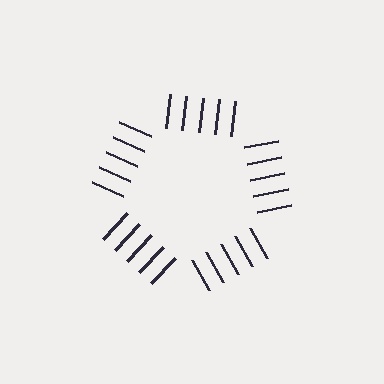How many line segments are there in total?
25 — 5 along each of the 5 edges.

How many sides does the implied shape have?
5 sides — the line-ends trace a pentagon.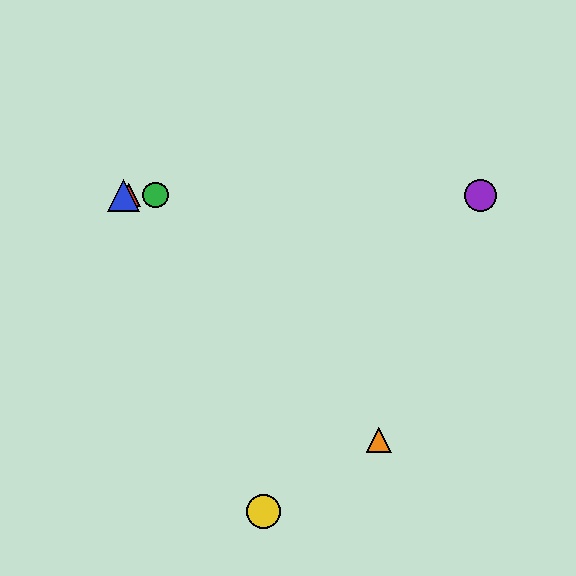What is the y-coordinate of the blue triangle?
The blue triangle is at y≈195.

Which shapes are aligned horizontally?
The red triangle, the blue triangle, the green circle, the purple circle are aligned horizontally.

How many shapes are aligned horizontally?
4 shapes (the red triangle, the blue triangle, the green circle, the purple circle) are aligned horizontally.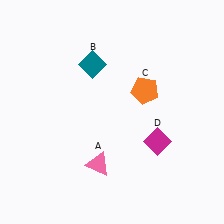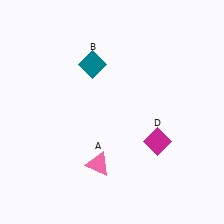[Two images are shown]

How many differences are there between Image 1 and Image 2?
There is 1 difference between the two images.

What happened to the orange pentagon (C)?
The orange pentagon (C) was removed in Image 2. It was in the top-right area of Image 1.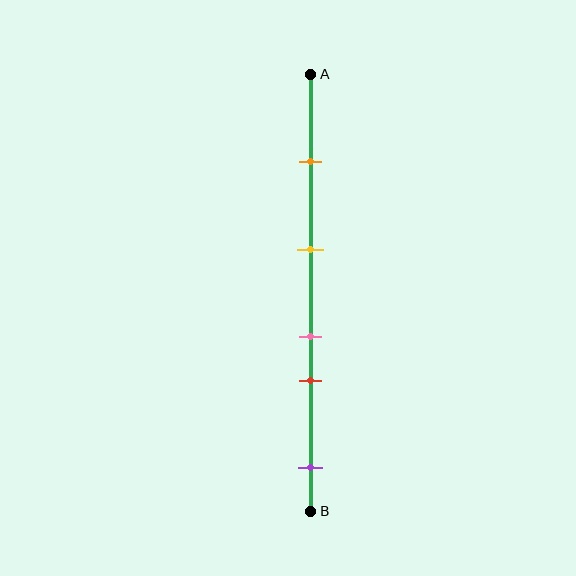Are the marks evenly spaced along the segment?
No, the marks are not evenly spaced.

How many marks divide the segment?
There are 5 marks dividing the segment.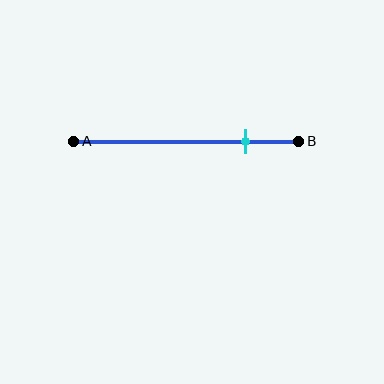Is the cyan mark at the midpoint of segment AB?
No, the mark is at about 75% from A, not at the 50% midpoint.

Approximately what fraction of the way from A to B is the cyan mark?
The cyan mark is approximately 75% of the way from A to B.